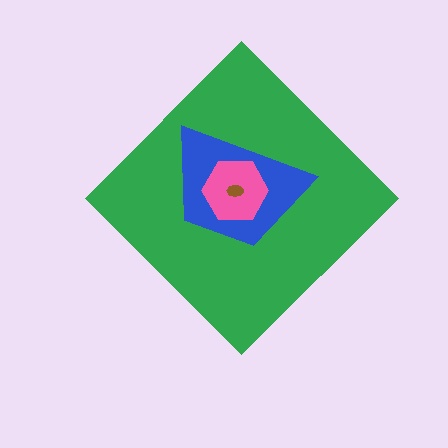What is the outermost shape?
The green diamond.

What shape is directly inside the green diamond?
The blue trapezoid.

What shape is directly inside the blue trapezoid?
The pink hexagon.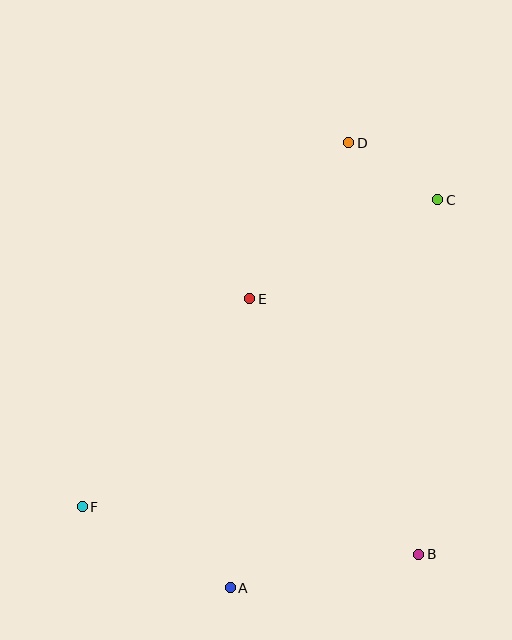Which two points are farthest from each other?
Points C and F are farthest from each other.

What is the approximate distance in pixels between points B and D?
The distance between B and D is approximately 418 pixels.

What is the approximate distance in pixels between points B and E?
The distance between B and E is approximately 307 pixels.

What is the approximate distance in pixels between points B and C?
The distance between B and C is approximately 355 pixels.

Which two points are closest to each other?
Points C and D are closest to each other.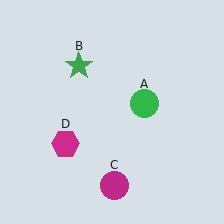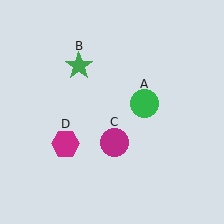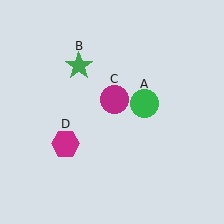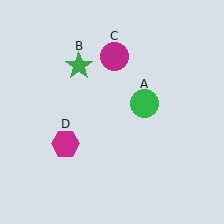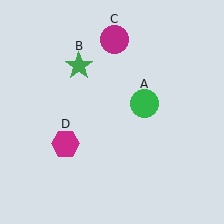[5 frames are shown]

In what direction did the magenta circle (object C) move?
The magenta circle (object C) moved up.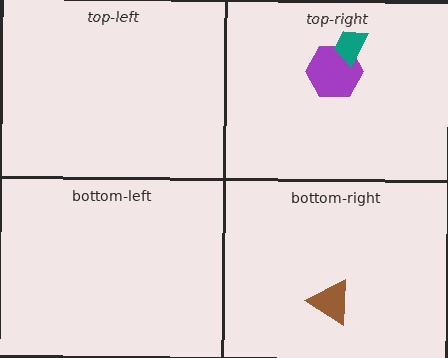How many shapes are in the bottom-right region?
1.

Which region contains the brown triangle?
The bottom-right region.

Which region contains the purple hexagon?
The top-right region.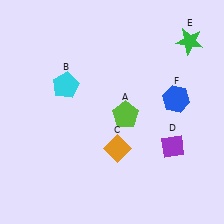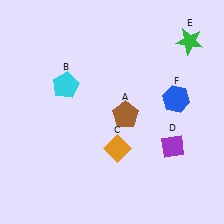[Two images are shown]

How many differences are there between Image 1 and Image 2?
There is 1 difference between the two images.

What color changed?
The pentagon (A) changed from lime in Image 1 to brown in Image 2.